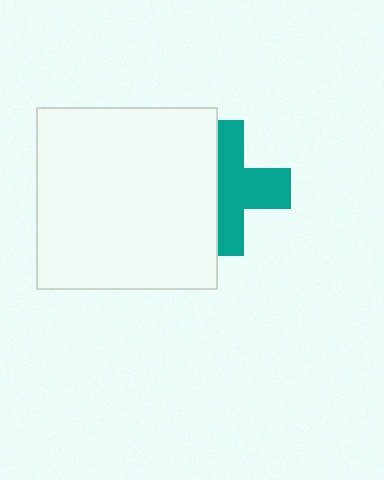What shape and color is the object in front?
The object in front is a white square.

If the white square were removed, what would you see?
You would see the complete teal cross.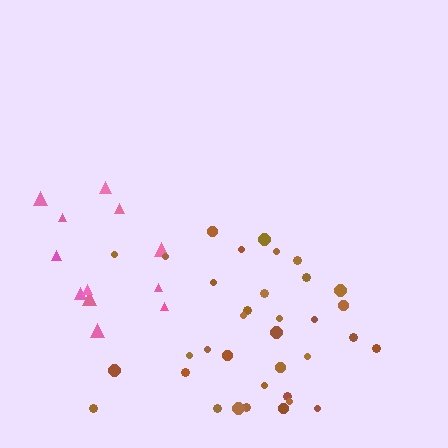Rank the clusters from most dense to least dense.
brown, pink.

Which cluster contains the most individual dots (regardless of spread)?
Brown (35).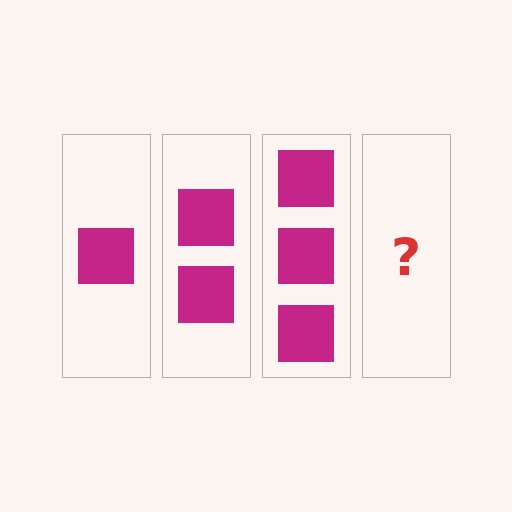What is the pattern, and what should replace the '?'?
The pattern is that each step adds one more square. The '?' should be 4 squares.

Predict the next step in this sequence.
The next step is 4 squares.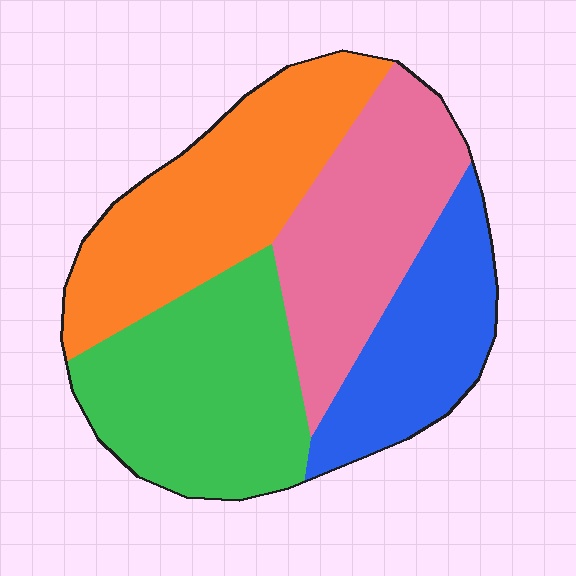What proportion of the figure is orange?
Orange covers about 30% of the figure.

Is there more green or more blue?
Green.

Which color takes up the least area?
Blue, at roughly 20%.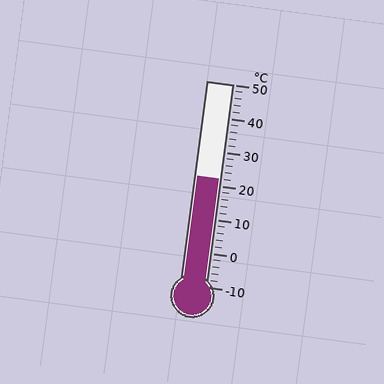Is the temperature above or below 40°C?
The temperature is below 40°C.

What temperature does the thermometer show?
The thermometer shows approximately 22°C.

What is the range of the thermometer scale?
The thermometer scale ranges from -10°C to 50°C.